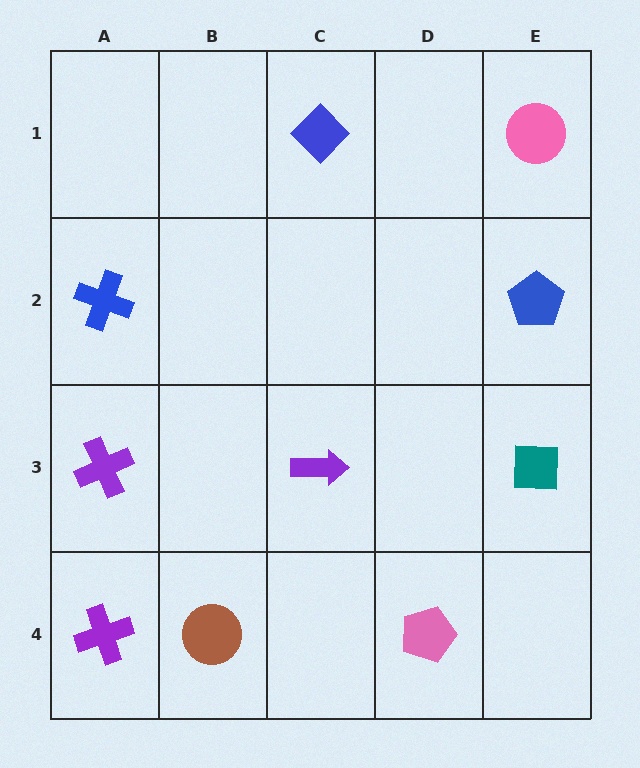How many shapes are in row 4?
3 shapes.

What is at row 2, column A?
A blue cross.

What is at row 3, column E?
A teal square.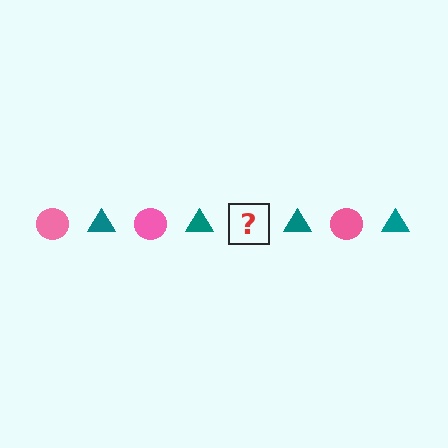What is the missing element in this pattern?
The missing element is a pink circle.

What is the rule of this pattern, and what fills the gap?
The rule is that the pattern alternates between pink circle and teal triangle. The gap should be filled with a pink circle.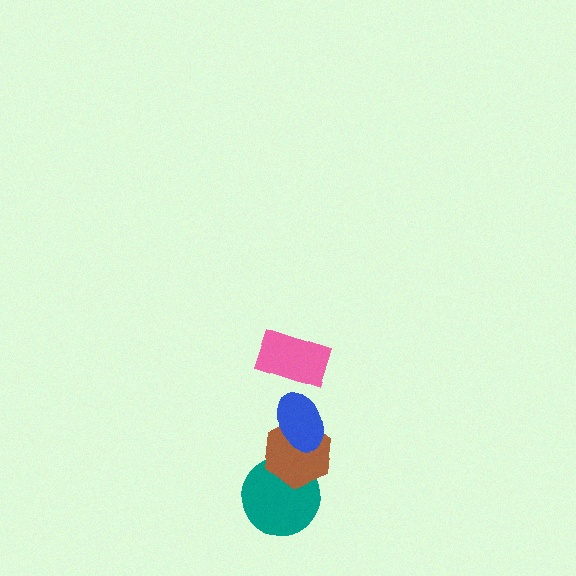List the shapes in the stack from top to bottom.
From top to bottom: the pink rectangle, the blue ellipse, the brown hexagon, the teal circle.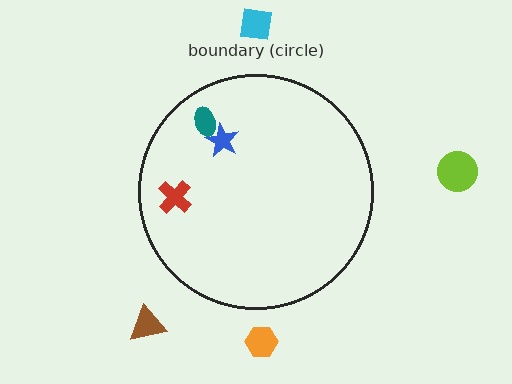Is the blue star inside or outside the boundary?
Inside.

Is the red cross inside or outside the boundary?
Inside.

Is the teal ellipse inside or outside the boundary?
Inside.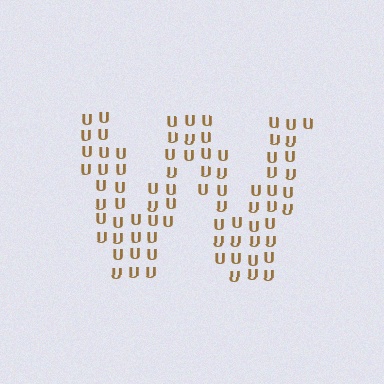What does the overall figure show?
The overall figure shows the letter W.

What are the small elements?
The small elements are letter U's.